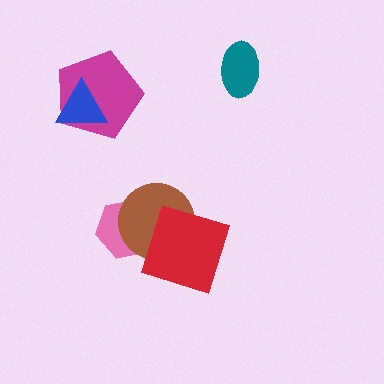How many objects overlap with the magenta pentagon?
1 object overlaps with the magenta pentagon.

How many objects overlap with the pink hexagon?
2 objects overlap with the pink hexagon.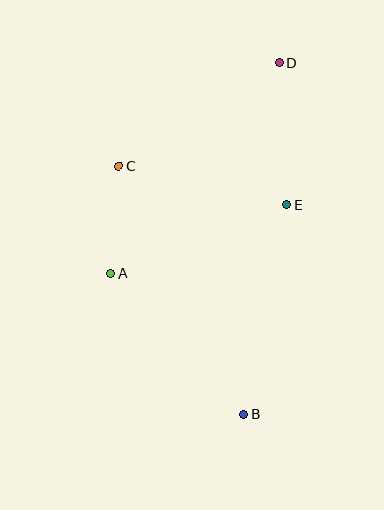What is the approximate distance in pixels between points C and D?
The distance between C and D is approximately 191 pixels.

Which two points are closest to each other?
Points A and C are closest to each other.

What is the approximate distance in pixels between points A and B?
The distance between A and B is approximately 194 pixels.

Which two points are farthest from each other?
Points B and D are farthest from each other.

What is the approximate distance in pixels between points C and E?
The distance between C and E is approximately 172 pixels.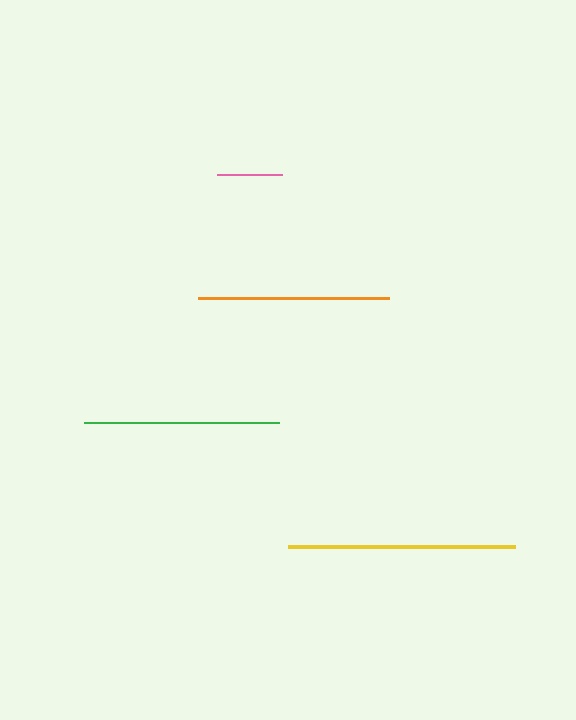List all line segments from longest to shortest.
From longest to shortest: yellow, green, orange, pink.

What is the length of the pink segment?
The pink segment is approximately 65 pixels long.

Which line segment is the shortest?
The pink line is the shortest at approximately 65 pixels.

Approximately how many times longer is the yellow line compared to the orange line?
The yellow line is approximately 1.2 times the length of the orange line.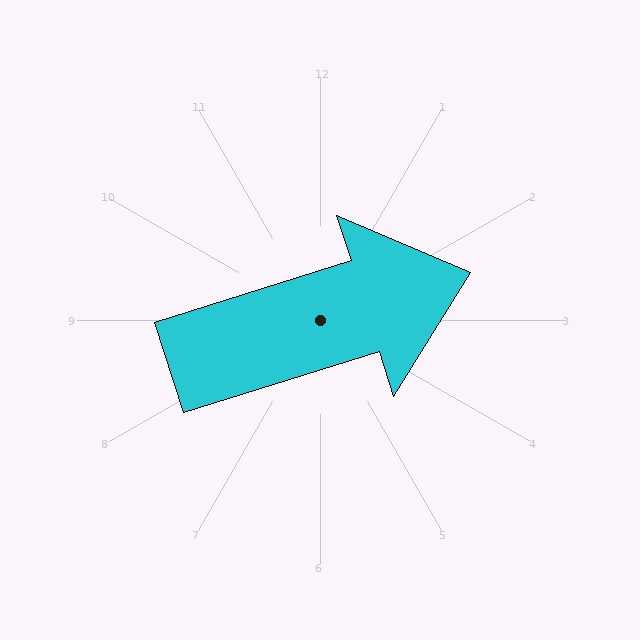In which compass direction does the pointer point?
East.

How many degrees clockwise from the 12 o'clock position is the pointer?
Approximately 73 degrees.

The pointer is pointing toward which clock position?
Roughly 2 o'clock.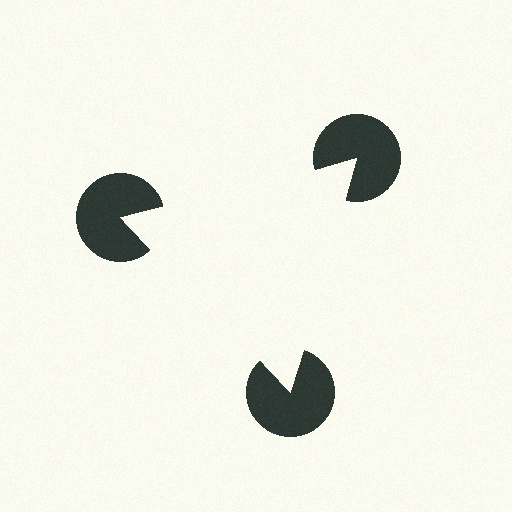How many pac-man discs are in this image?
There are 3 — one at each vertex of the illusory triangle.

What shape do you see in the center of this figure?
An illusory triangle — its edges are inferred from the aligned wedge cuts in the pac-man discs, not physically drawn.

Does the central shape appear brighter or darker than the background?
It typically appears slightly brighter than the background, even though no actual brightness change is drawn.